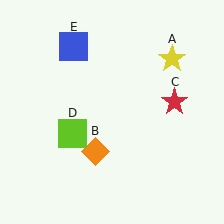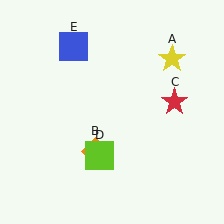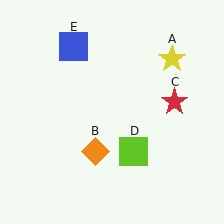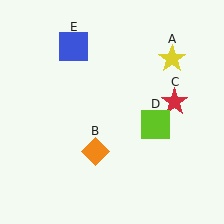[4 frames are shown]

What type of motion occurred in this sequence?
The lime square (object D) rotated counterclockwise around the center of the scene.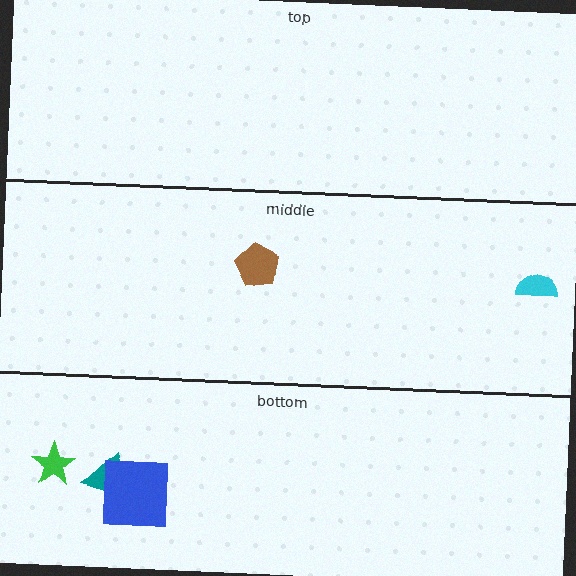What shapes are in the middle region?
The brown pentagon, the cyan semicircle.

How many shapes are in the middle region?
2.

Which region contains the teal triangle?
The bottom region.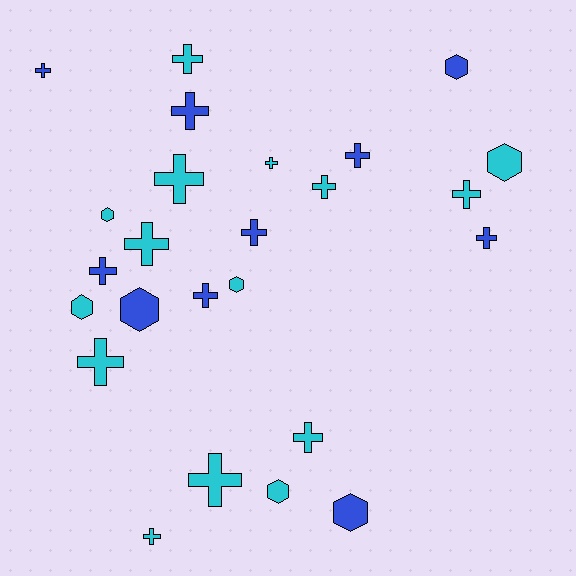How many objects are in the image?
There are 25 objects.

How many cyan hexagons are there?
There are 5 cyan hexagons.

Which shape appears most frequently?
Cross, with 17 objects.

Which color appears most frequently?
Cyan, with 15 objects.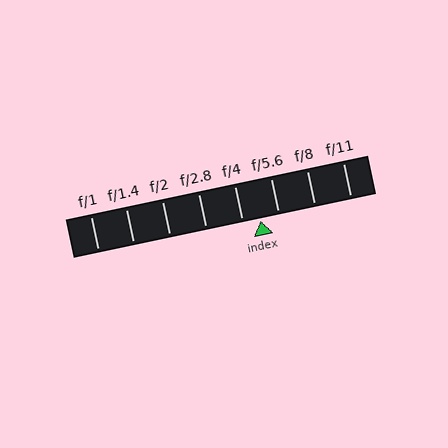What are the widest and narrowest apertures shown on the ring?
The widest aperture shown is f/1 and the narrowest is f/11.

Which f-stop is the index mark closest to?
The index mark is closest to f/4.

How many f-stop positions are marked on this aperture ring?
There are 8 f-stop positions marked.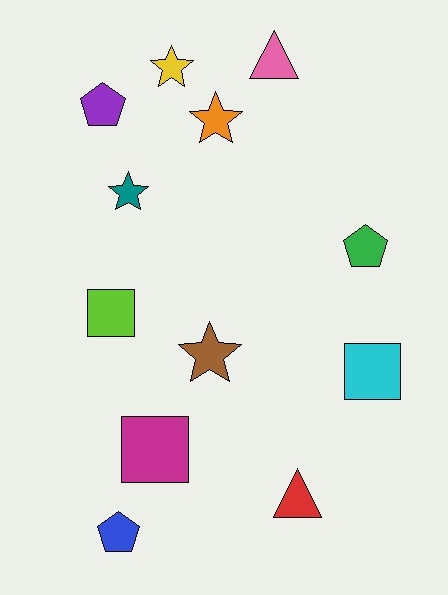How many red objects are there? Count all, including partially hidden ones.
There is 1 red object.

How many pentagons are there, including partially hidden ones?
There are 3 pentagons.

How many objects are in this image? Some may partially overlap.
There are 12 objects.